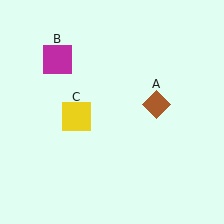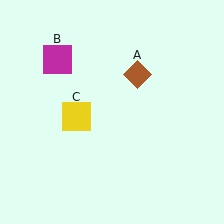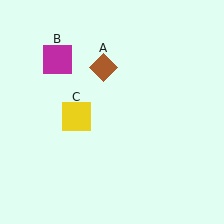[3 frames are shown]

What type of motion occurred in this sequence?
The brown diamond (object A) rotated counterclockwise around the center of the scene.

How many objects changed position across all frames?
1 object changed position: brown diamond (object A).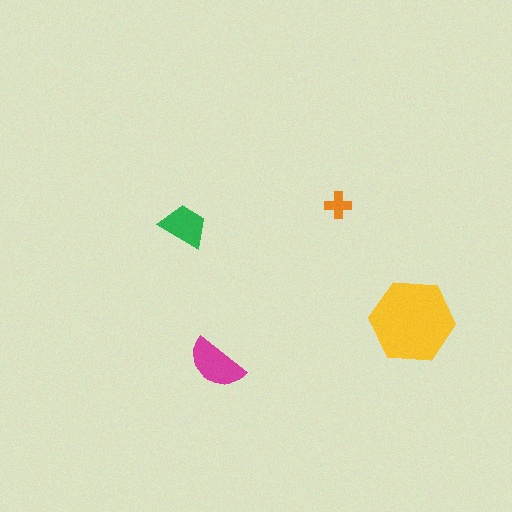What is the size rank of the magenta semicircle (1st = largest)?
2nd.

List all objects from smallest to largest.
The orange cross, the green trapezoid, the magenta semicircle, the yellow hexagon.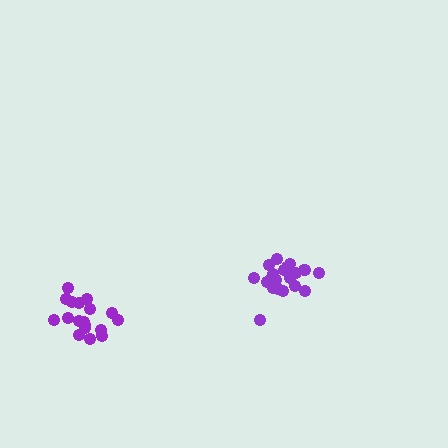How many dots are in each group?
Group 1: 20 dots, Group 2: 18 dots (38 total).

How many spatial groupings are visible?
There are 2 spatial groupings.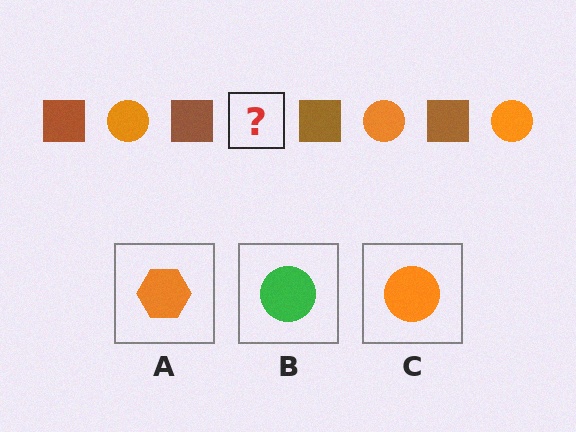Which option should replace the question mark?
Option C.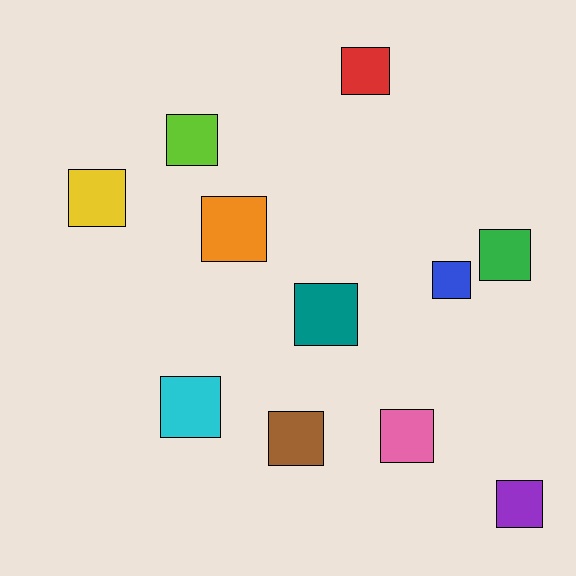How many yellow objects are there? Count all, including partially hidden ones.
There is 1 yellow object.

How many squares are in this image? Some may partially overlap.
There are 11 squares.